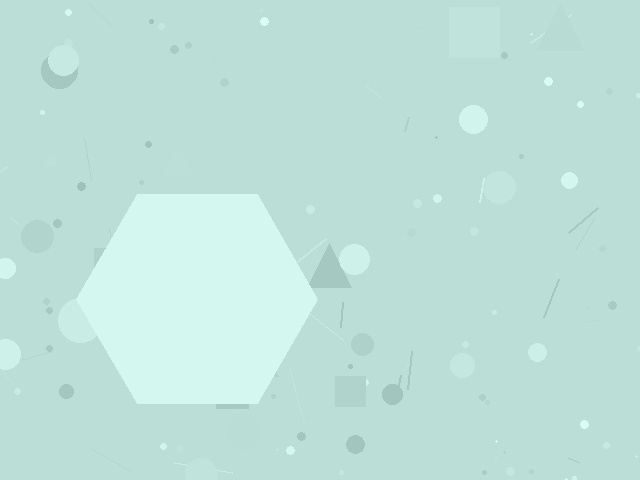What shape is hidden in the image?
A hexagon is hidden in the image.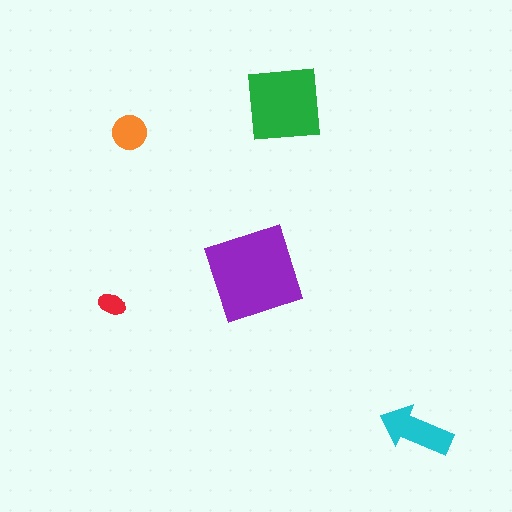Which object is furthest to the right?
The cyan arrow is rightmost.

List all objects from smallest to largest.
The red ellipse, the orange circle, the cyan arrow, the green square, the purple square.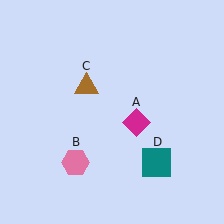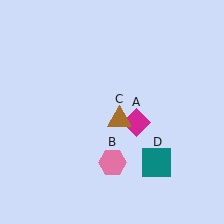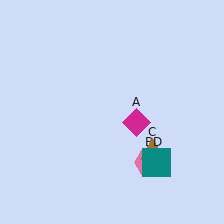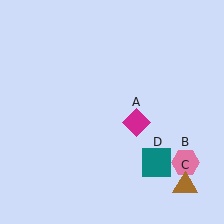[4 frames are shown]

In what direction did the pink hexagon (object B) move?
The pink hexagon (object B) moved right.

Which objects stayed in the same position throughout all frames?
Magenta diamond (object A) and teal square (object D) remained stationary.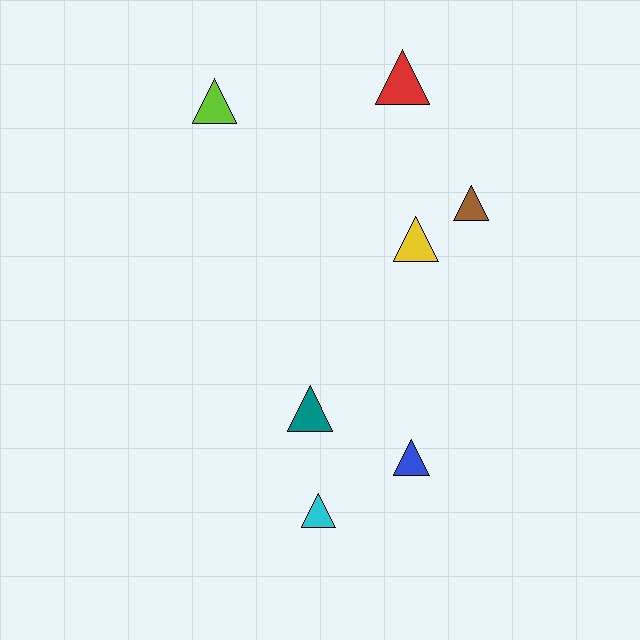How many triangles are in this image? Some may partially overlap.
There are 7 triangles.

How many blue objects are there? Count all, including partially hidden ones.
There is 1 blue object.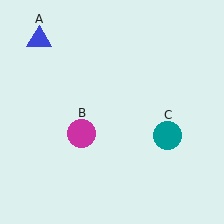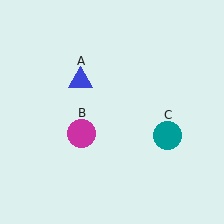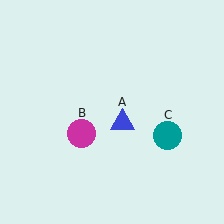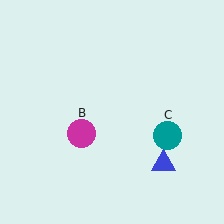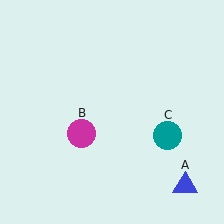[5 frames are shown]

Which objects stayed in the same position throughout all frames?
Magenta circle (object B) and teal circle (object C) remained stationary.